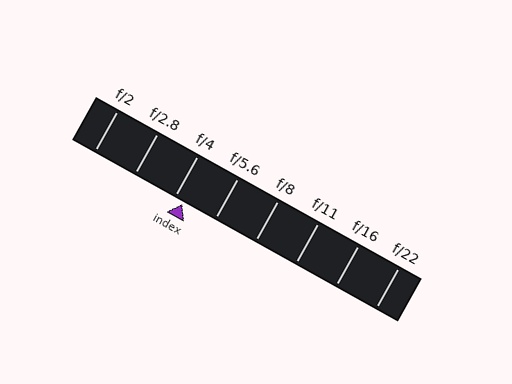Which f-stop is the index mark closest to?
The index mark is closest to f/4.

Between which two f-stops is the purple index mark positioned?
The index mark is between f/4 and f/5.6.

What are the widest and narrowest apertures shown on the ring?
The widest aperture shown is f/2 and the narrowest is f/22.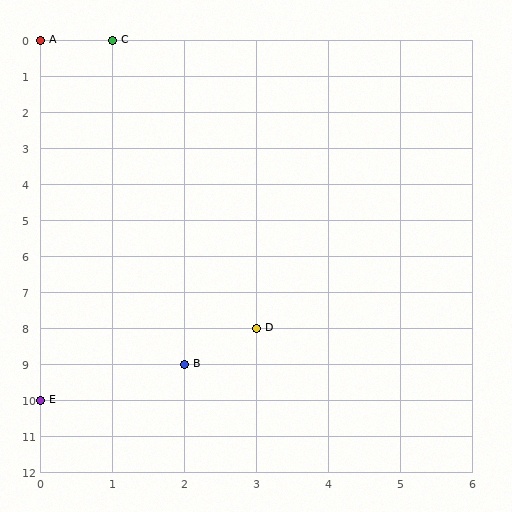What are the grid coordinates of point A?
Point A is at grid coordinates (0, 0).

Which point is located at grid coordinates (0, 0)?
Point A is at (0, 0).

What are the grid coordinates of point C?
Point C is at grid coordinates (1, 0).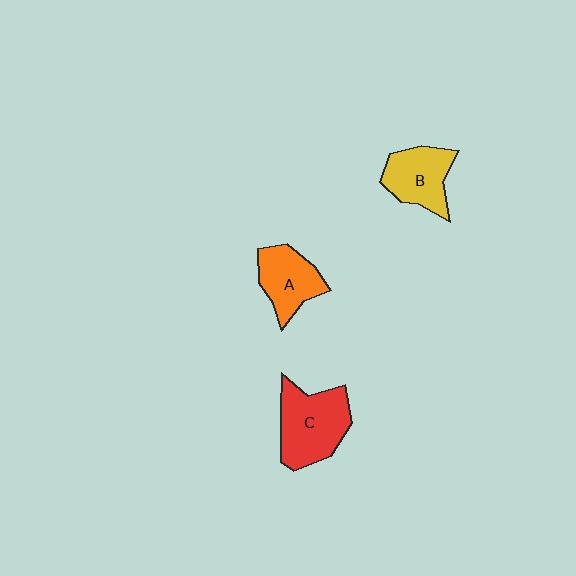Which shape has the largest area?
Shape C (red).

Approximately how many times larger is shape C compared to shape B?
Approximately 1.3 times.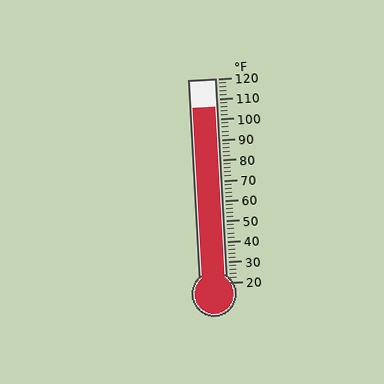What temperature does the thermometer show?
The thermometer shows approximately 106°F.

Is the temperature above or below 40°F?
The temperature is above 40°F.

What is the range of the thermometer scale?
The thermometer scale ranges from 20°F to 120°F.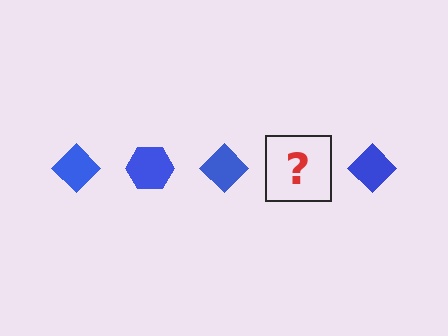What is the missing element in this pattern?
The missing element is a blue hexagon.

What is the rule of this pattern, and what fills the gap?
The rule is that the pattern cycles through diamond, hexagon shapes in blue. The gap should be filled with a blue hexagon.